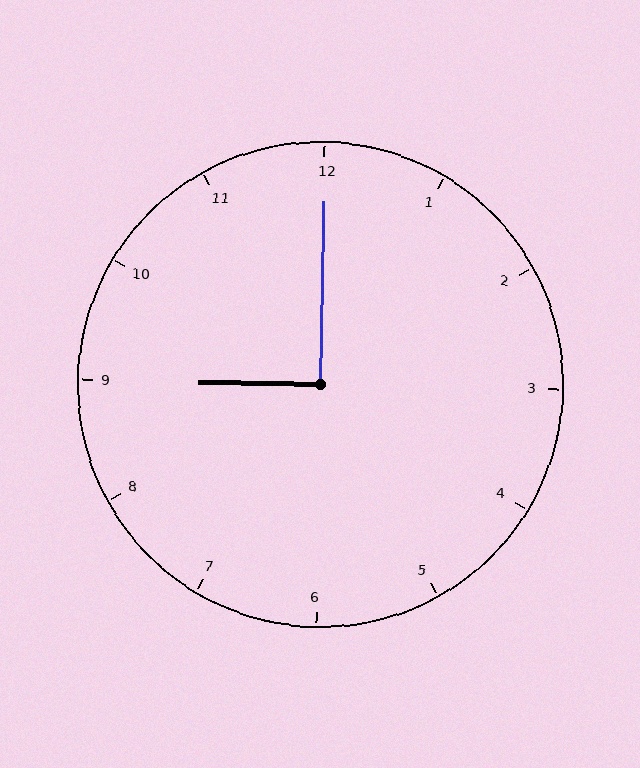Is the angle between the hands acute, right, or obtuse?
It is right.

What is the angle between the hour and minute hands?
Approximately 90 degrees.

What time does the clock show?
9:00.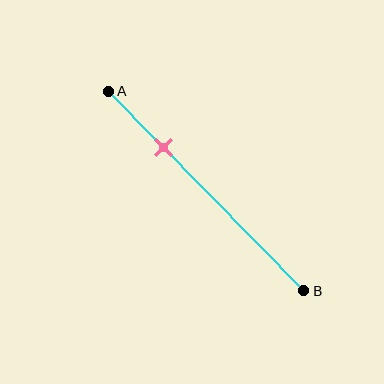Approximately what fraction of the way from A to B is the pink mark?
The pink mark is approximately 30% of the way from A to B.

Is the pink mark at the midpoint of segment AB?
No, the mark is at about 30% from A, not at the 50% midpoint.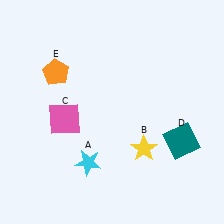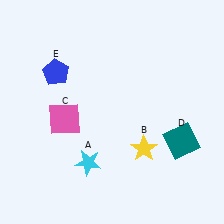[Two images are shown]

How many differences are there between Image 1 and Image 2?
There is 1 difference between the two images.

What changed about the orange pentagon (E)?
In Image 1, E is orange. In Image 2, it changed to blue.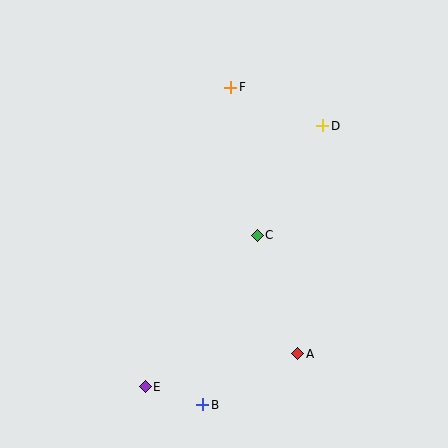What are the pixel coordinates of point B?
Point B is at (203, 405).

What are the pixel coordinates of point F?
Point F is at (231, 87).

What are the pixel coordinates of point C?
Point C is at (257, 235).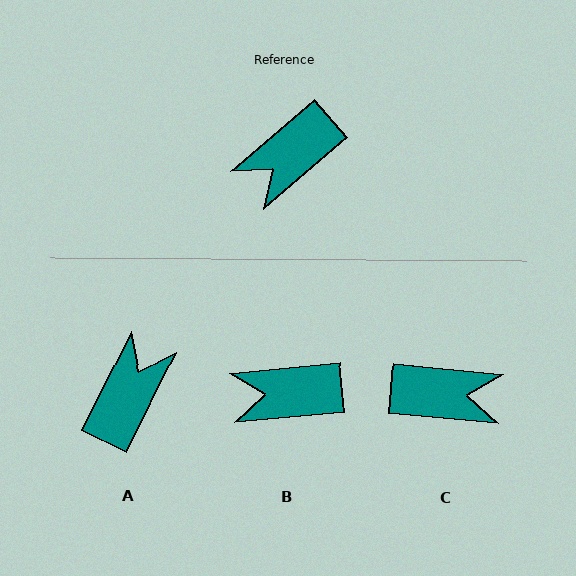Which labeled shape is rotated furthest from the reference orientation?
A, about 157 degrees away.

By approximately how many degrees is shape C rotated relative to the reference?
Approximately 134 degrees counter-clockwise.